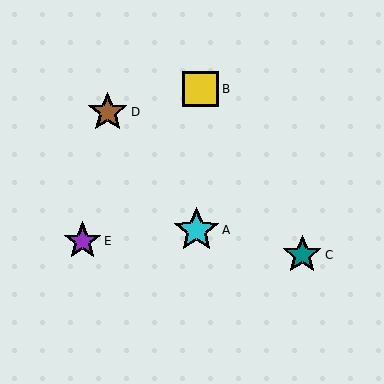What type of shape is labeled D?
Shape D is a brown star.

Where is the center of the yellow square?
The center of the yellow square is at (201, 89).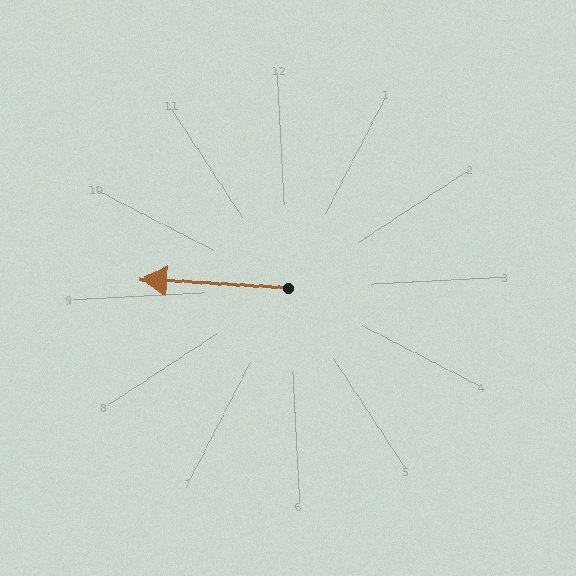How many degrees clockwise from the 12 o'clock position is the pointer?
Approximately 276 degrees.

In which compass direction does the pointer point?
West.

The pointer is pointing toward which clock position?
Roughly 9 o'clock.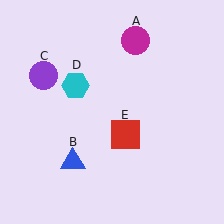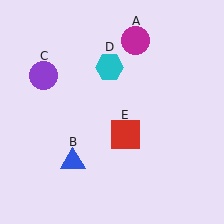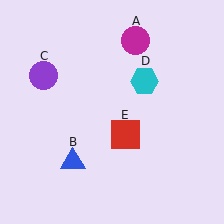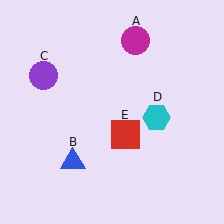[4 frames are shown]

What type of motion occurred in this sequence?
The cyan hexagon (object D) rotated clockwise around the center of the scene.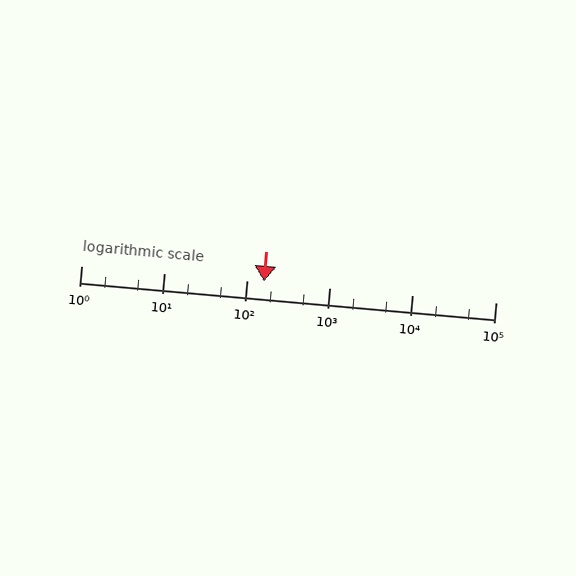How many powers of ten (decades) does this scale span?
The scale spans 5 decades, from 1 to 100000.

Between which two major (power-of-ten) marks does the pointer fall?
The pointer is between 100 and 1000.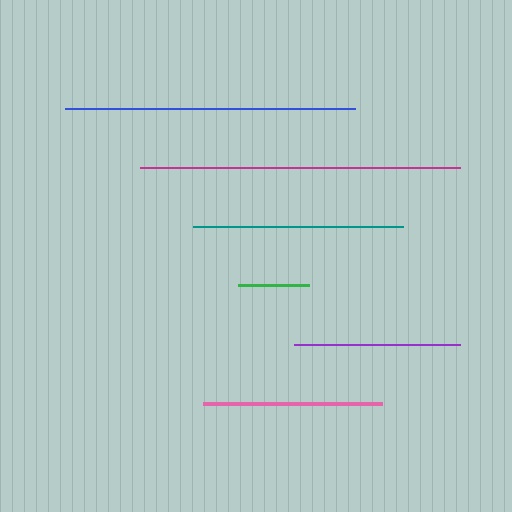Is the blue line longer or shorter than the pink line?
The blue line is longer than the pink line.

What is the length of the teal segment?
The teal segment is approximately 210 pixels long.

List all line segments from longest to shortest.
From longest to shortest: magenta, blue, teal, pink, purple, green.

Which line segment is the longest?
The magenta line is the longest at approximately 321 pixels.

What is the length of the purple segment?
The purple segment is approximately 166 pixels long.